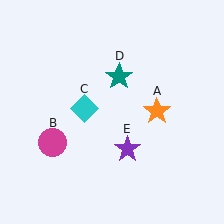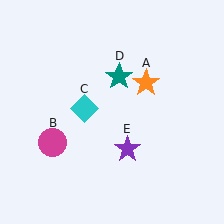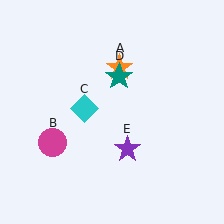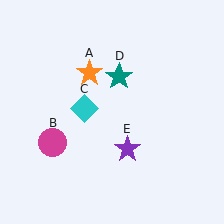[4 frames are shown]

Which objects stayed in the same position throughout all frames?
Magenta circle (object B) and cyan diamond (object C) and teal star (object D) and purple star (object E) remained stationary.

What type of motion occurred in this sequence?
The orange star (object A) rotated counterclockwise around the center of the scene.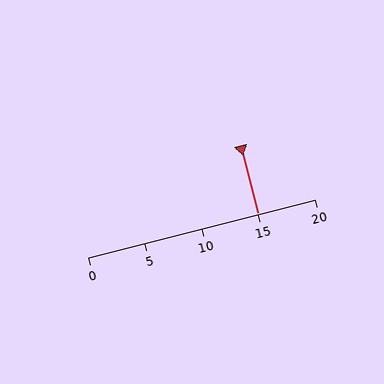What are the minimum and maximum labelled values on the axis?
The axis runs from 0 to 20.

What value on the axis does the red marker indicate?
The marker indicates approximately 15.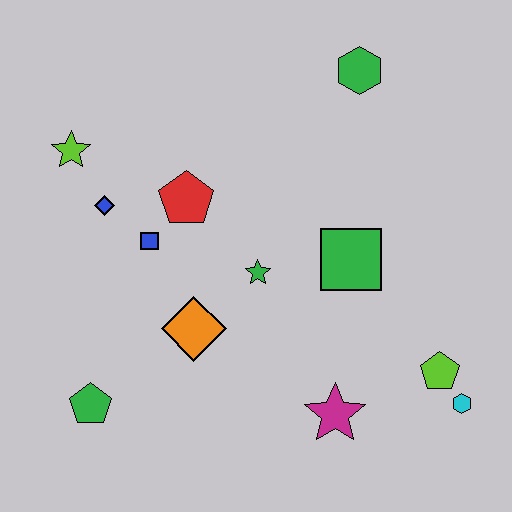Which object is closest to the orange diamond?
The green star is closest to the orange diamond.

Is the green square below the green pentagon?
No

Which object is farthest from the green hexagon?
The green pentagon is farthest from the green hexagon.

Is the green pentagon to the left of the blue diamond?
Yes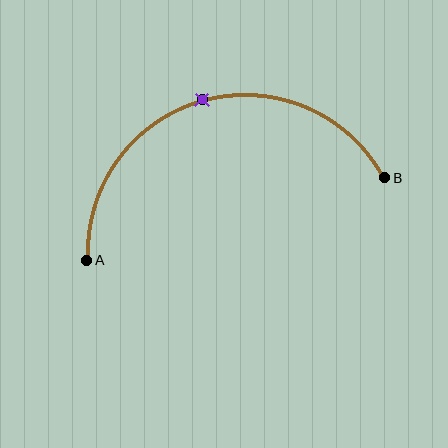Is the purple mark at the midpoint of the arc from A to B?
Yes. The purple mark lies on the arc at equal arc-length from both A and B — it is the arc midpoint.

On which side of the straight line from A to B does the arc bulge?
The arc bulges above the straight line connecting A and B.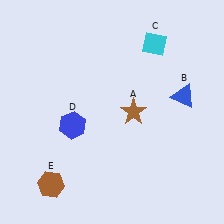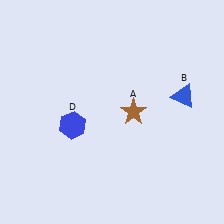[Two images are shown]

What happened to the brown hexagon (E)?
The brown hexagon (E) was removed in Image 2. It was in the bottom-left area of Image 1.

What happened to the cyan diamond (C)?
The cyan diamond (C) was removed in Image 2. It was in the top-right area of Image 1.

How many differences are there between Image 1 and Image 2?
There are 2 differences between the two images.